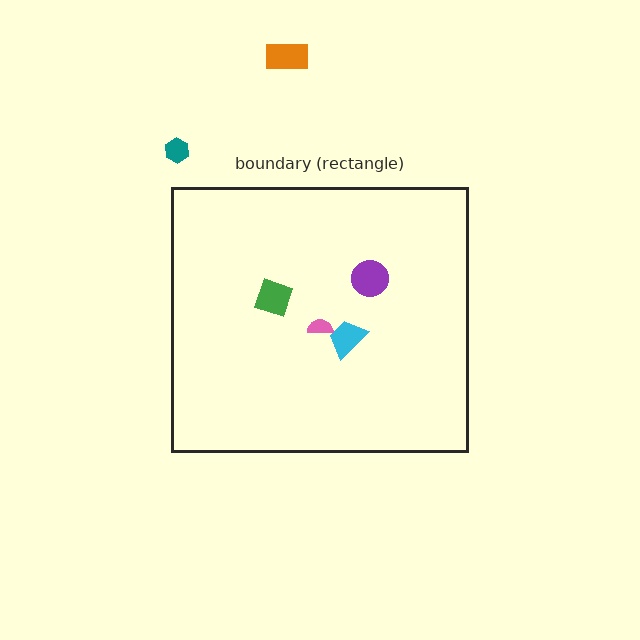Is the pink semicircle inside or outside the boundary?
Inside.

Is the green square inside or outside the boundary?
Inside.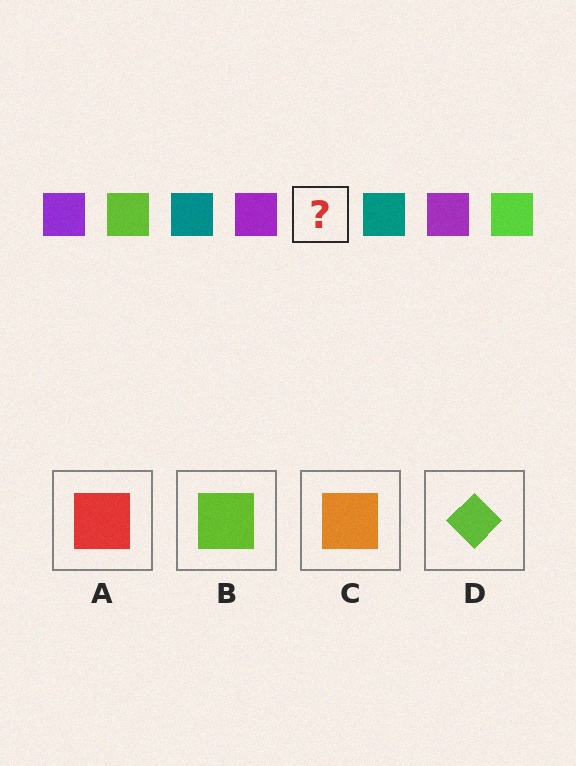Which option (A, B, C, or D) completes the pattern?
B.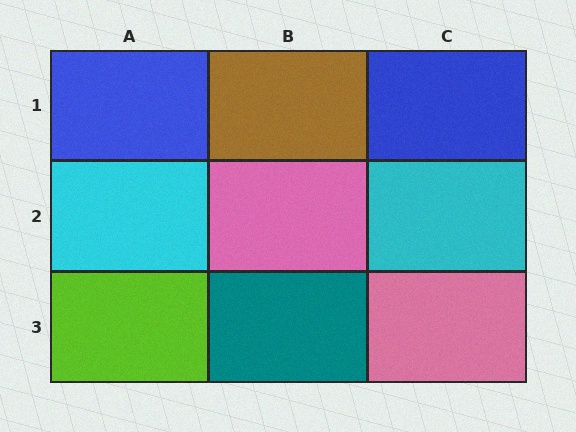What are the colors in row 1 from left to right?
Blue, brown, blue.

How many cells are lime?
1 cell is lime.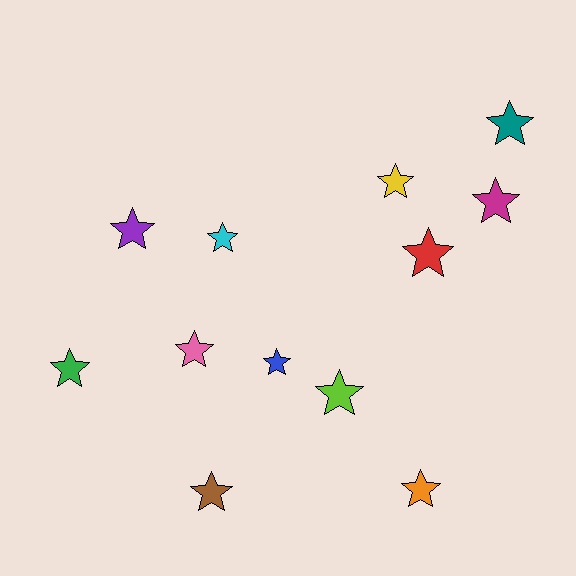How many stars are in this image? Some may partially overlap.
There are 12 stars.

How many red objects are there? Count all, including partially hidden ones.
There is 1 red object.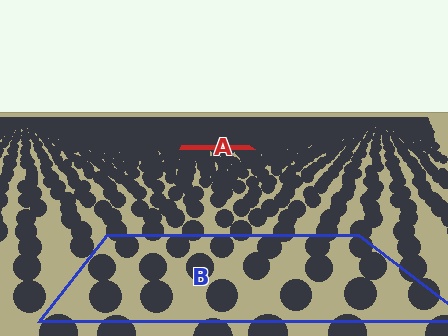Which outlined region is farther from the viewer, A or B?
Region A is farther from the viewer — the texture elements inside it appear smaller and more densely packed.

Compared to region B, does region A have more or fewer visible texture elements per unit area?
Region A has more texture elements per unit area — they are packed more densely because it is farther away.